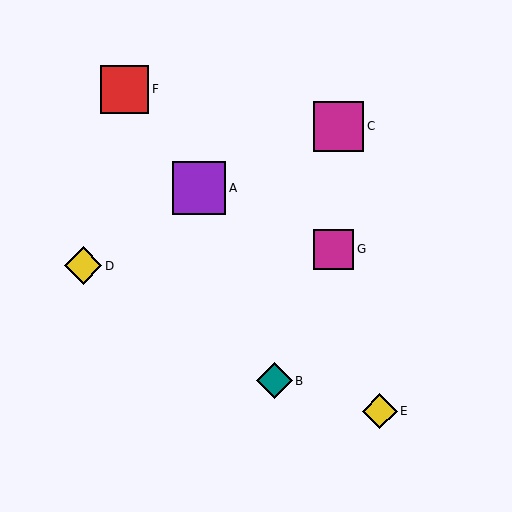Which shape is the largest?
The purple square (labeled A) is the largest.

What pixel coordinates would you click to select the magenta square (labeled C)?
Click at (339, 126) to select the magenta square C.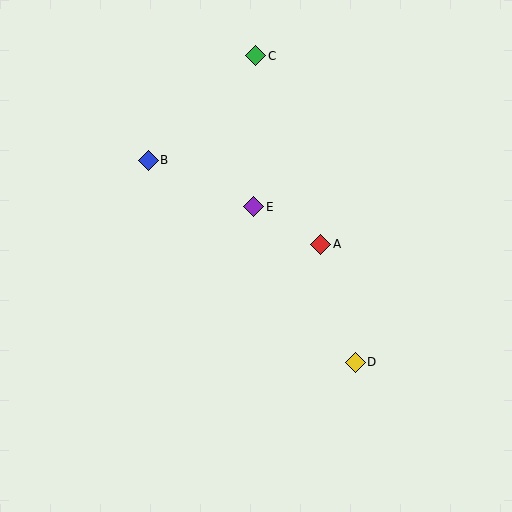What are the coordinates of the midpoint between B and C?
The midpoint between B and C is at (202, 108).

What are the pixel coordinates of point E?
Point E is at (254, 207).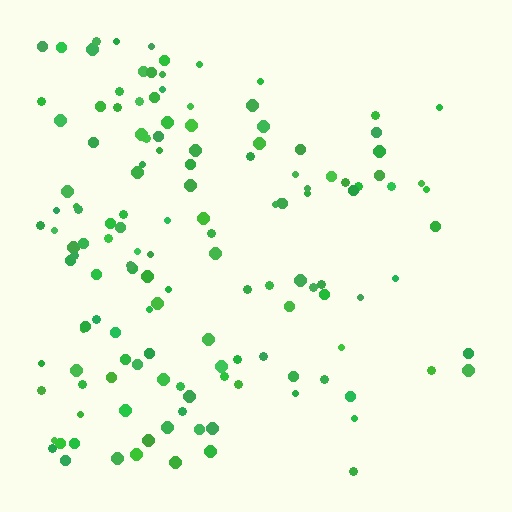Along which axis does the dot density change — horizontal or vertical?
Horizontal.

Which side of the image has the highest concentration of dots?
The left.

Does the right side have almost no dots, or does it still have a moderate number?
Still a moderate number, just noticeably fewer than the left.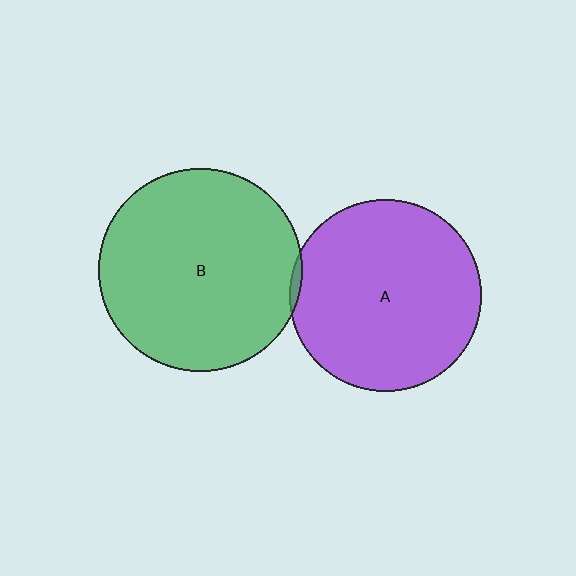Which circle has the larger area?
Circle B (green).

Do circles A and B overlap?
Yes.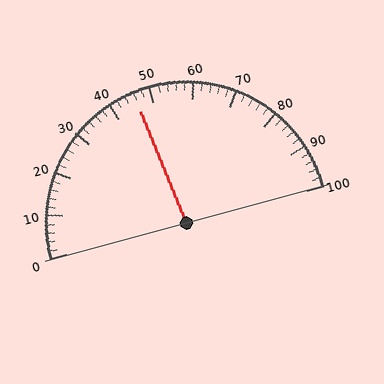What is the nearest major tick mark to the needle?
The nearest major tick mark is 50.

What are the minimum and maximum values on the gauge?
The gauge ranges from 0 to 100.